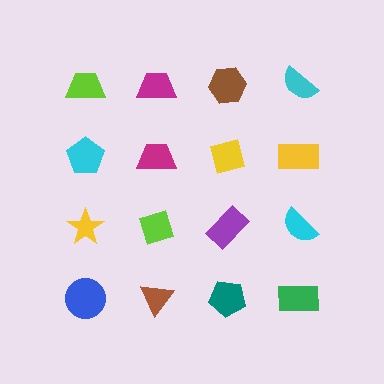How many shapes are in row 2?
4 shapes.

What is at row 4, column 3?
A teal pentagon.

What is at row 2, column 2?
A magenta trapezoid.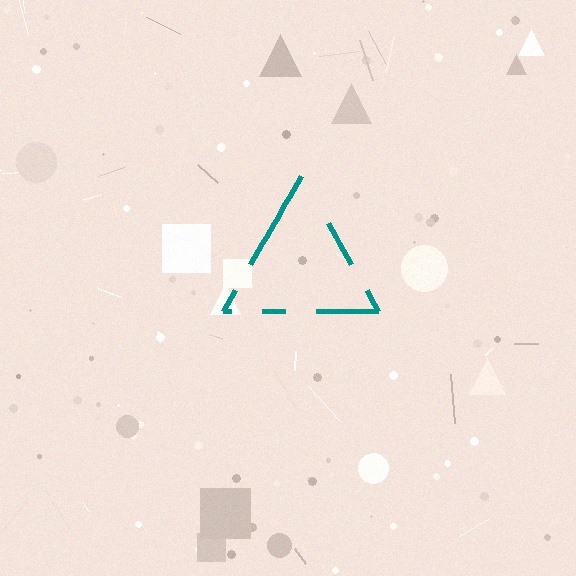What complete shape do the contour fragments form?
The contour fragments form a triangle.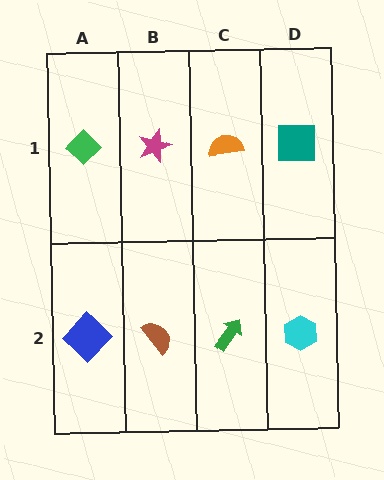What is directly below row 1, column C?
A green arrow.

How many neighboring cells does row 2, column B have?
3.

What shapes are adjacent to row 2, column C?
An orange semicircle (row 1, column C), a brown semicircle (row 2, column B), a cyan hexagon (row 2, column D).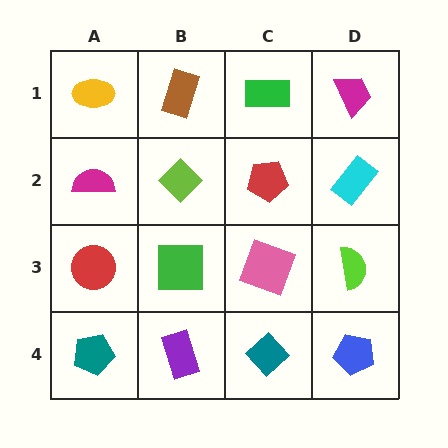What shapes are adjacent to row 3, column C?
A red pentagon (row 2, column C), a teal diamond (row 4, column C), a green square (row 3, column B), a lime semicircle (row 3, column D).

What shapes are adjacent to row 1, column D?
A cyan rectangle (row 2, column D), a green rectangle (row 1, column C).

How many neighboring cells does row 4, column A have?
2.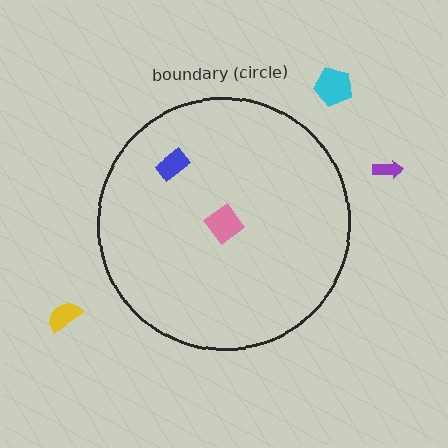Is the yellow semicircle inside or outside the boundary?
Outside.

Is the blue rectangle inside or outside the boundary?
Inside.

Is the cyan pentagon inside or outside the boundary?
Outside.